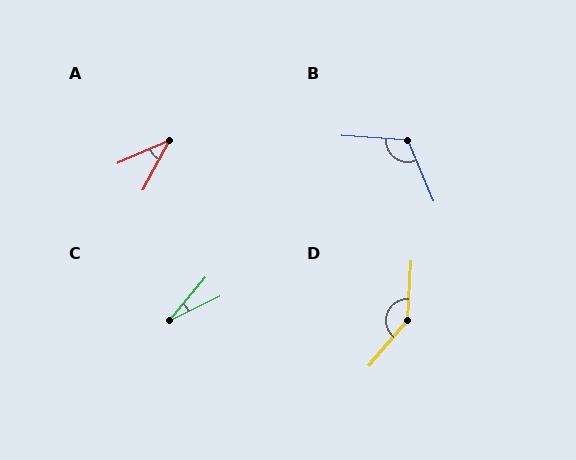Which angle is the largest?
D, at approximately 143 degrees.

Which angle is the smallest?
C, at approximately 24 degrees.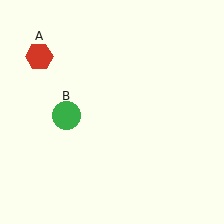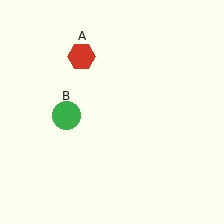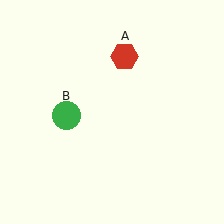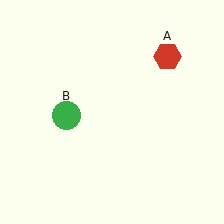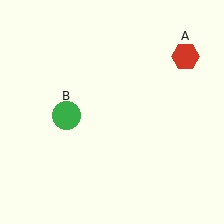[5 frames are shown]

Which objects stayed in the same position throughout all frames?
Green circle (object B) remained stationary.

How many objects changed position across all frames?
1 object changed position: red hexagon (object A).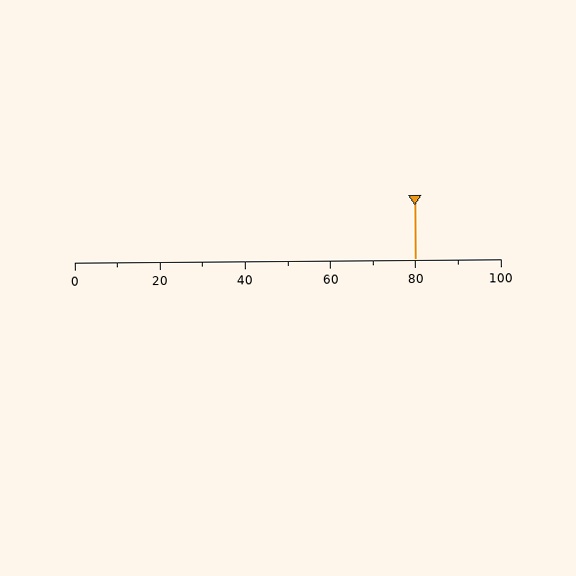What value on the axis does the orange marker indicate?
The marker indicates approximately 80.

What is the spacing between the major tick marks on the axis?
The major ticks are spaced 20 apart.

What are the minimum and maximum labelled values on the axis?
The axis runs from 0 to 100.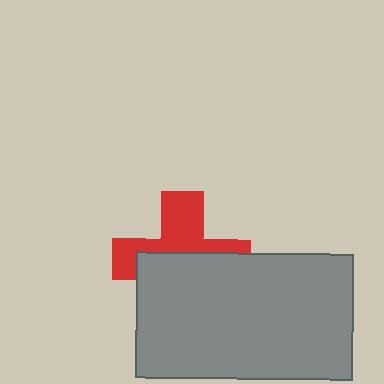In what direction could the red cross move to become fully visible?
The red cross could move up. That would shift it out from behind the gray rectangle entirely.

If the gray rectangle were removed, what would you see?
You would see the complete red cross.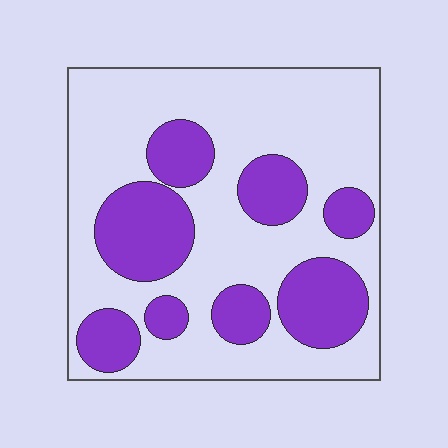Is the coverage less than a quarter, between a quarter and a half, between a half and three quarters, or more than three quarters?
Between a quarter and a half.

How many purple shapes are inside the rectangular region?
8.